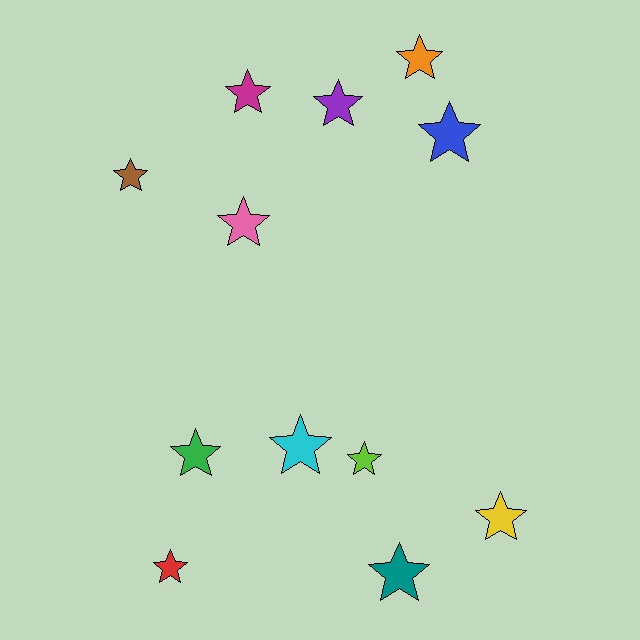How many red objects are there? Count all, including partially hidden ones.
There is 1 red object.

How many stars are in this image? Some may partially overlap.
There are 12 stars.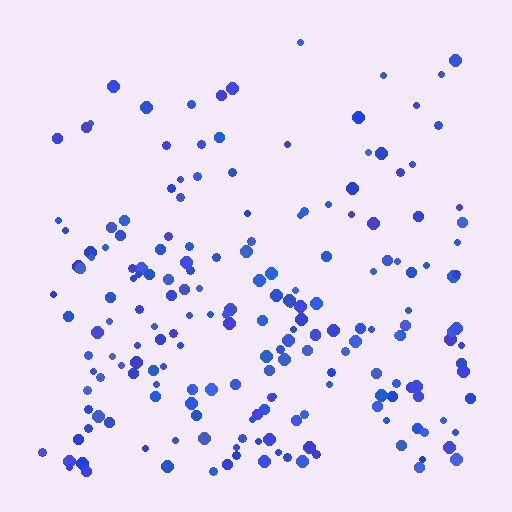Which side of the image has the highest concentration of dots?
The bottom.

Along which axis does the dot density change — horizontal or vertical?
Vertical.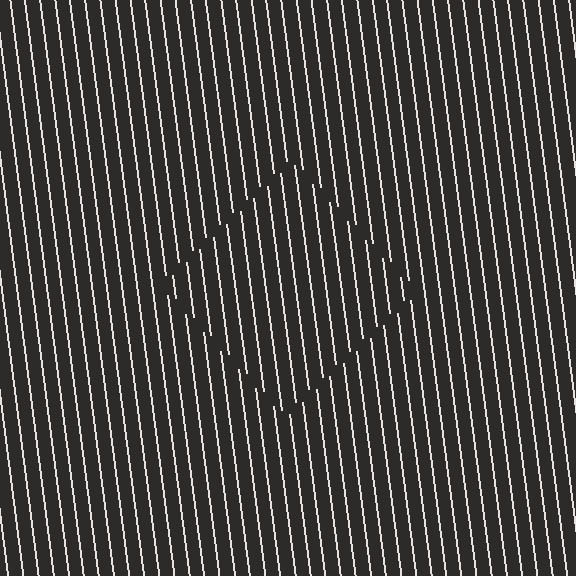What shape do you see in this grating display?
An illusory square. The interior of the shape contains the same grating, shifted by half a period — the contour is defined by the phase discontinuity where line-ends from the inner and outer gratings abut.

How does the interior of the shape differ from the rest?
The interior of the shape contains the same grating, shifted by half a period — the contour is defined by the phase discontinuity where line-ends from the inner and outer gratings abut.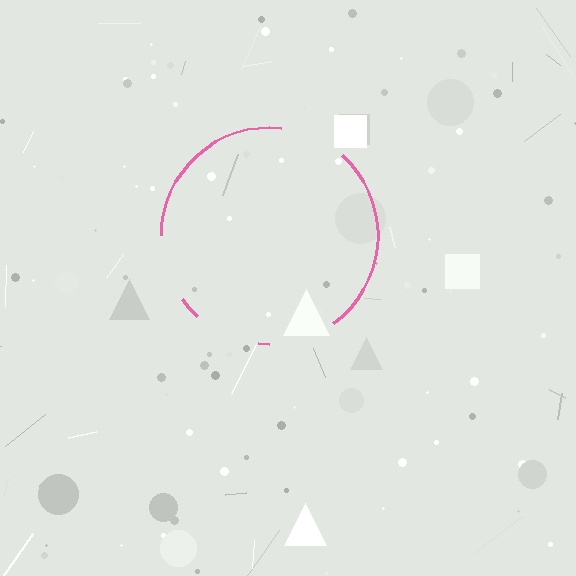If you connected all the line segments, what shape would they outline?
They would outline a circle.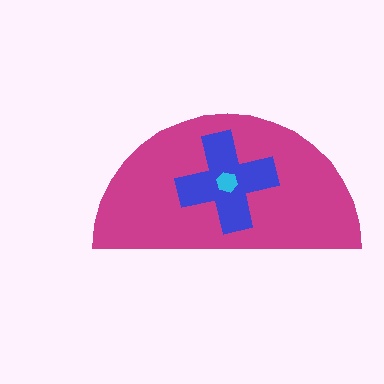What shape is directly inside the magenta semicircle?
The blue cross.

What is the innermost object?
The cyan hexagon.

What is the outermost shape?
The magenta semicircle.